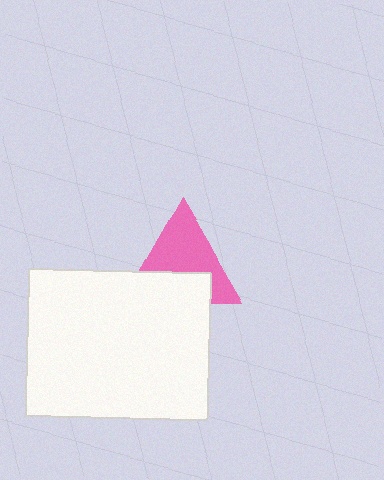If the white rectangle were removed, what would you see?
You would see the complete pink triangle.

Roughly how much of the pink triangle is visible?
About half of it is visible (roughly 60%).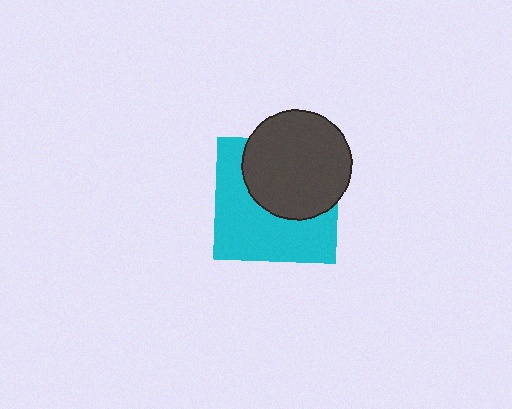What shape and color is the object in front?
The object in front is a dark gray circle.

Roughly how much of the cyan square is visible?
About half of it is visible (roughly 54%).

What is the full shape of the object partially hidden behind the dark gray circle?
The partially hidden object is a cyan square.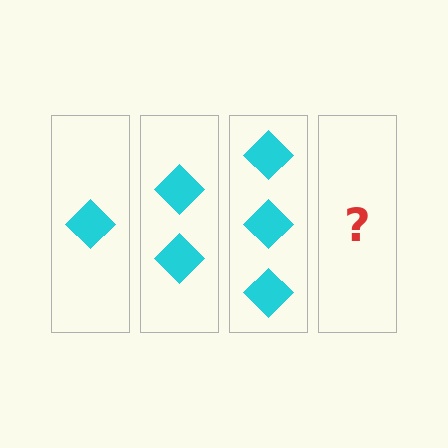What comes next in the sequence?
The next element should be 4 diamonds.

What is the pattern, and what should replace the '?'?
The pattern is that each step adds one more diamond. The '?' should be 4 diamonds.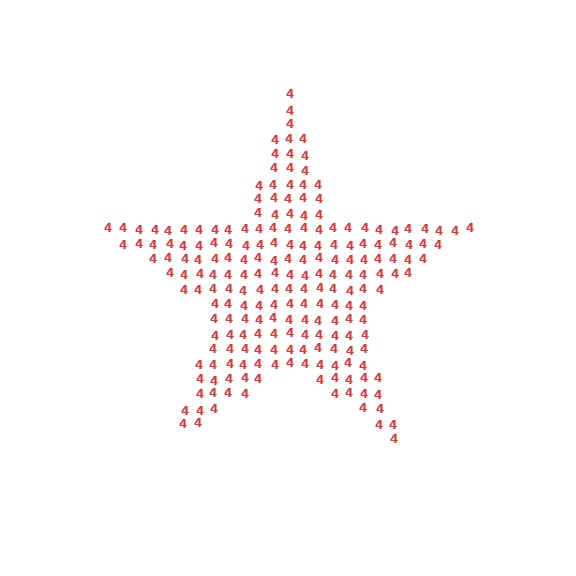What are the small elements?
The small elements are digit 4's.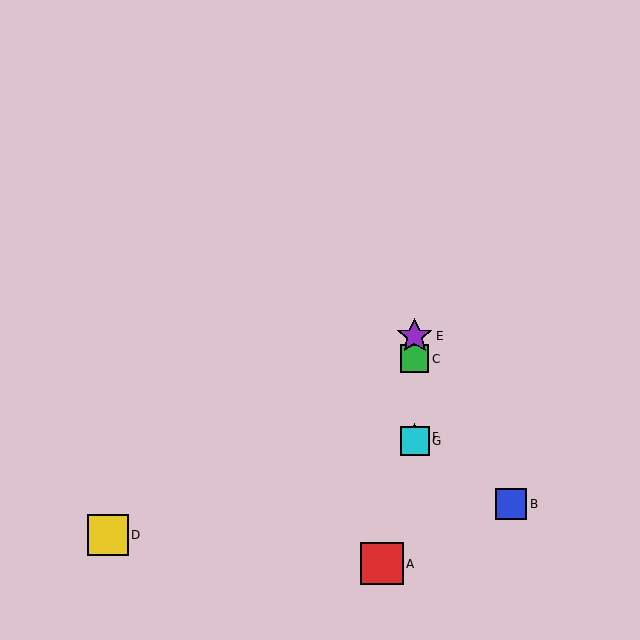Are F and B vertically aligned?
No, F is at x≈415 and B is at x≈511.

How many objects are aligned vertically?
4 objects (C, E, F, G) are aligned vertically.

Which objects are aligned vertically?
Objects C, E, F, G are aligned vertically.